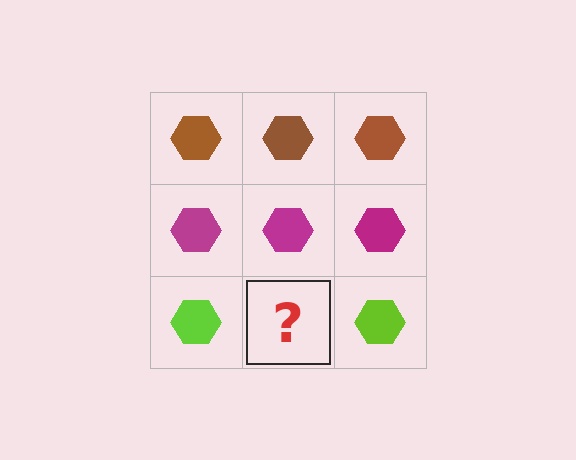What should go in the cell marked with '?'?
The missing cell should contain a lime hexagon.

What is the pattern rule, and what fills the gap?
The rule is that each row has a consistent color. The gap should be filled with a lime hexagon.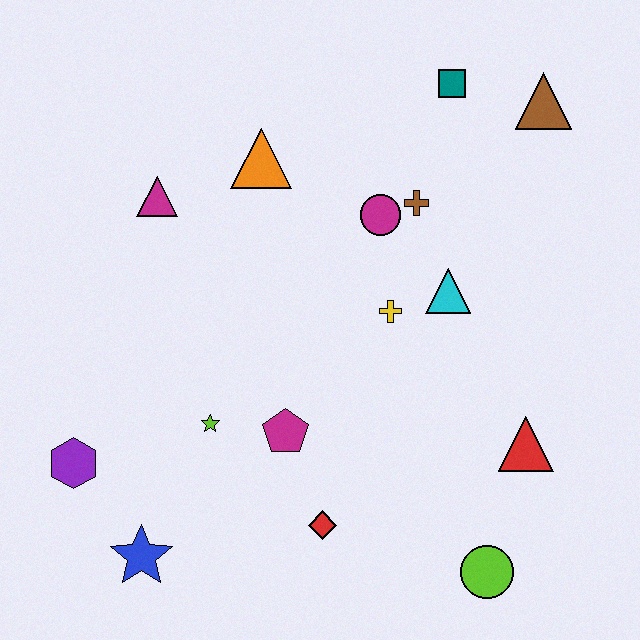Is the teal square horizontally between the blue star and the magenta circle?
No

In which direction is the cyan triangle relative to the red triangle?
The cyan triangle is above the red triangle.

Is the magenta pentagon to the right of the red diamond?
No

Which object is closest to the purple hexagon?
The blue star is closest to the purple hexagon.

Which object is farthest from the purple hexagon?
The brown triangle is farthest from the purple hexagon.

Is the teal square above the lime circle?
Yes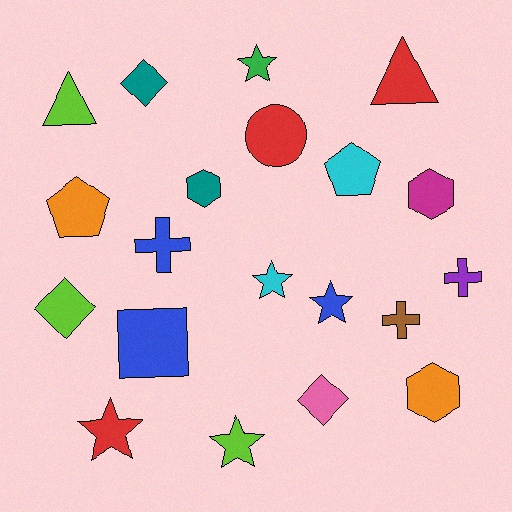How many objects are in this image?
There are 20 objects.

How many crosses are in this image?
There are 3 crosses.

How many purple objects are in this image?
There is 1 purple object.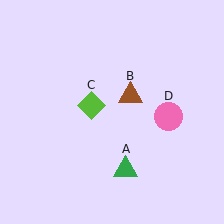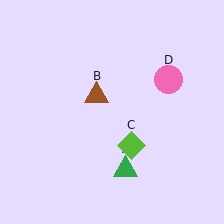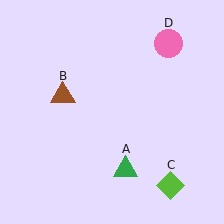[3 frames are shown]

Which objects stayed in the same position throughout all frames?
Green triangle (object A) remained stationary.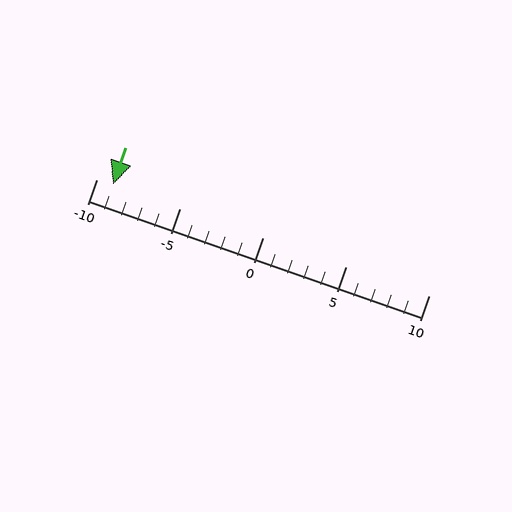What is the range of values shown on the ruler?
The ruler shows values from -10 to 10.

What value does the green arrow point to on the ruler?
The green arrow points to approximately -9.